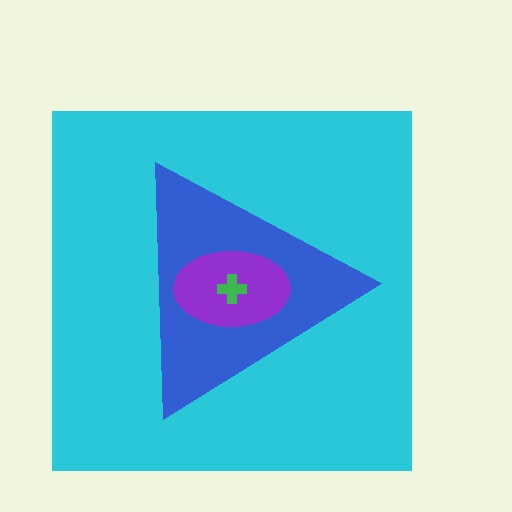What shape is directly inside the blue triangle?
The purple ellipse.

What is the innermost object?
The green cross.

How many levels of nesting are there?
4.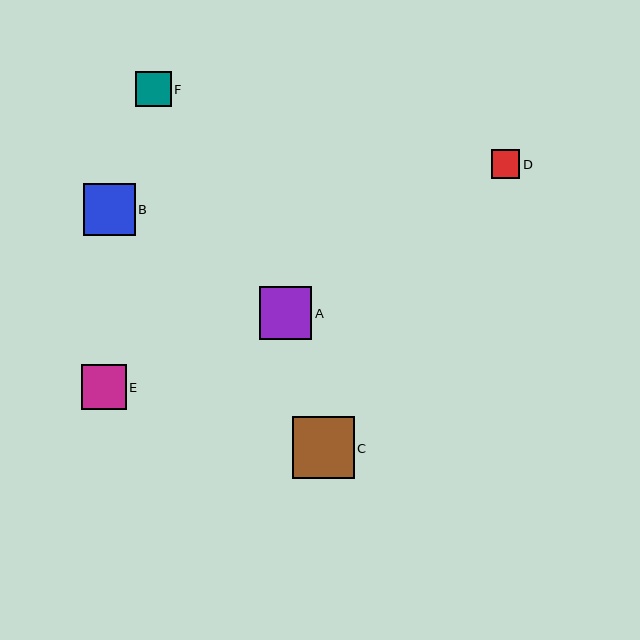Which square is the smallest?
Square D is the smallest with a size of approximately 29 pixels.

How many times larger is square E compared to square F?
Square E is approximately 1.3 times the size of square F.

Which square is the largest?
Square C is the largest with a size of approximately 62 pixels.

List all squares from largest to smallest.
From largest to smallest: C, A, B, E, F, D.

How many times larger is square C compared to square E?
Square C is approximately 1.4 times the size of square E.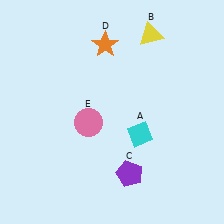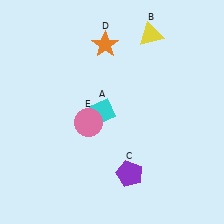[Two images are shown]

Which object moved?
The cyan diamond (A) moved left.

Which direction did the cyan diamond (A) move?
The cyan diamond (A) moved left.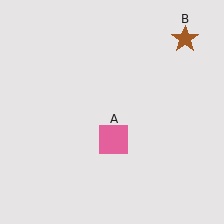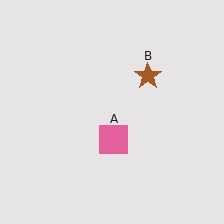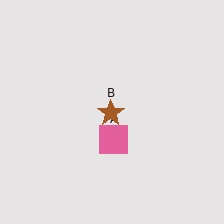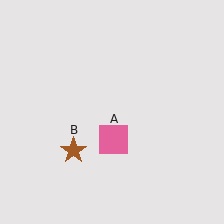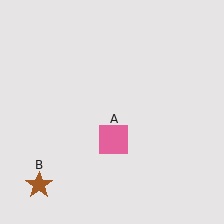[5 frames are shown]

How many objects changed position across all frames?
1 object changed position: brown star (object B).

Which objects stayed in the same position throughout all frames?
Pink square (object A) remained stationary.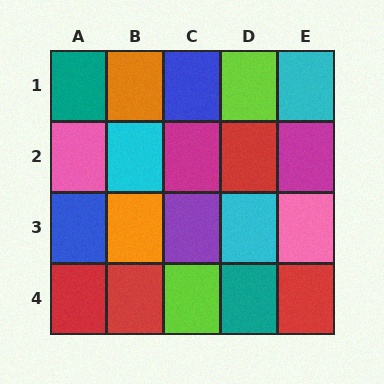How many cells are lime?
2 cells are lime.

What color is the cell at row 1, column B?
Orange.